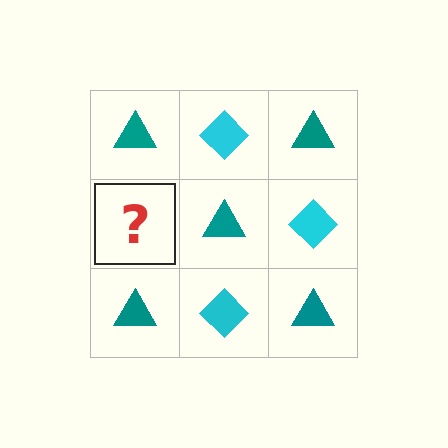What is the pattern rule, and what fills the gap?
The rule is that it alternates teal triangle and cyan diamond in a checkerboard pattern. The gap should be filled with a cyan diamond.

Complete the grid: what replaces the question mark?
The question mark should be replaced with a cyan diamond.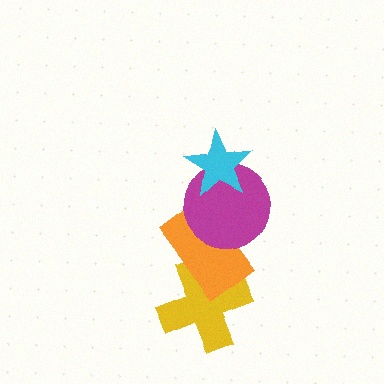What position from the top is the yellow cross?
The yellow cross is 4th from the top.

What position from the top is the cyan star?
The cyan star is 1st from the top.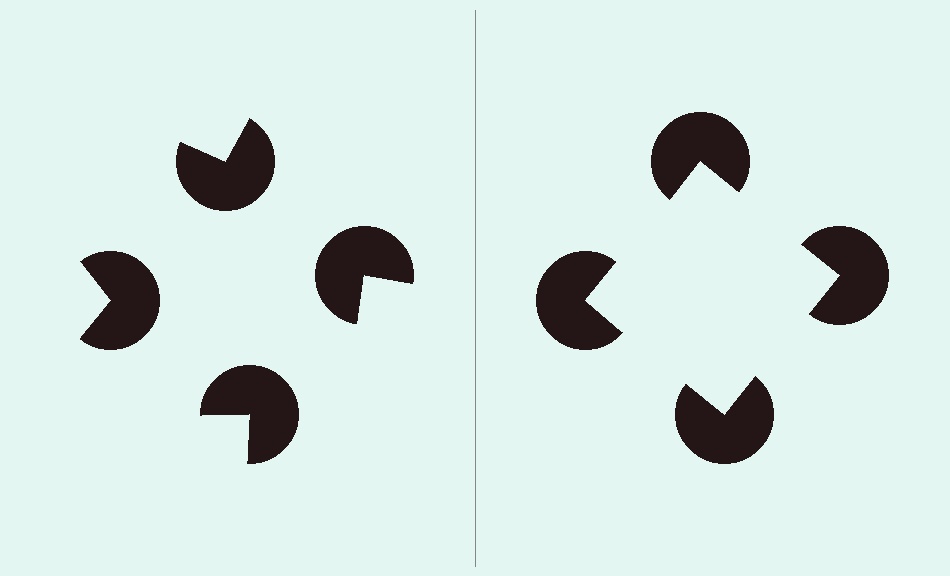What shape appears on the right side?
An illusory square.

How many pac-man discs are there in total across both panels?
8 — 4 on each side.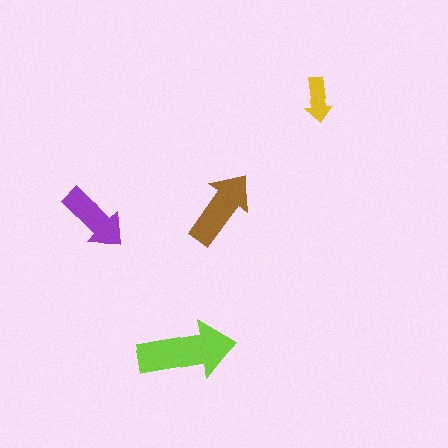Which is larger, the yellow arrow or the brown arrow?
The brown one.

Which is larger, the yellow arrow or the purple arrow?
The purple one.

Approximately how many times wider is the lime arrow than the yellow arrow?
About 2 times wider.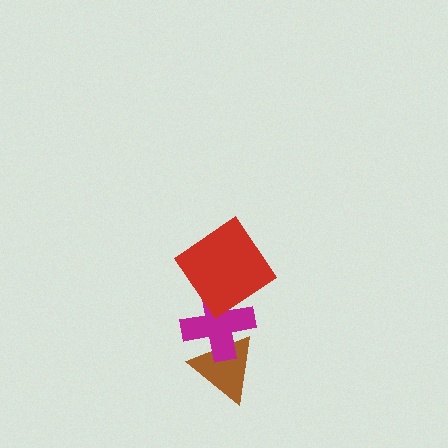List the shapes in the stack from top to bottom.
From top to bottom: the red diamond, the magenta cross, the brown triangle.